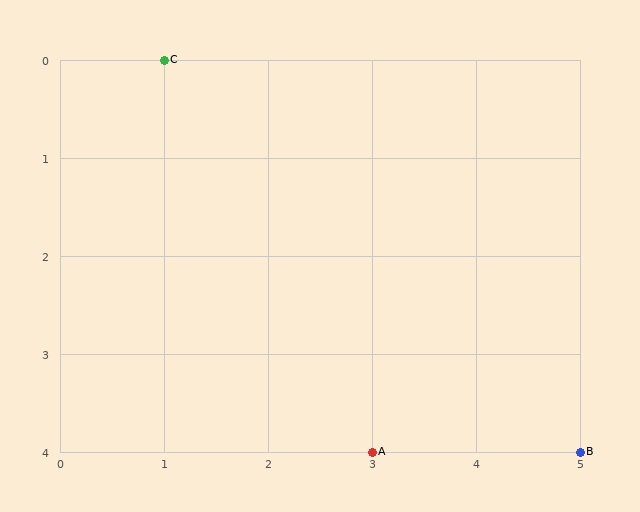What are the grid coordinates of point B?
Point B is at grid coordinates (5, 4).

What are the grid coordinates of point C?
Point C is at grid coordinates (1, 0).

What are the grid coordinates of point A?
Point A is at grid coordinates (3, 4).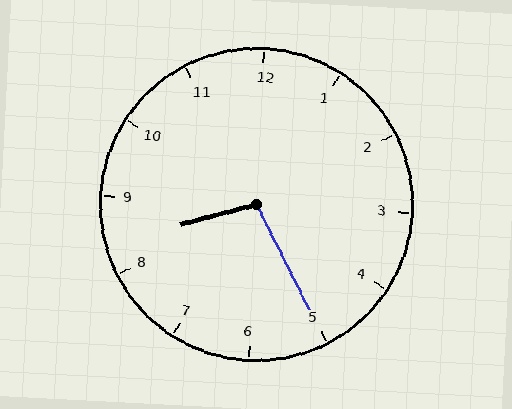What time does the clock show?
8:25.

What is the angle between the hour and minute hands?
Approximately 102 degrees.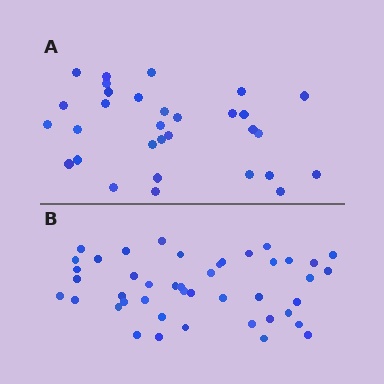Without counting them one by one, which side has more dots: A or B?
Region B (the bottom region) has more dots.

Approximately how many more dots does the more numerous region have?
Region B has approximately 15 more dots than region A.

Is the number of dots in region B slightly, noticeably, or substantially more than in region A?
Region B has noticeably more, but not dramatically so. The ratio is roughly 1.4 to 1.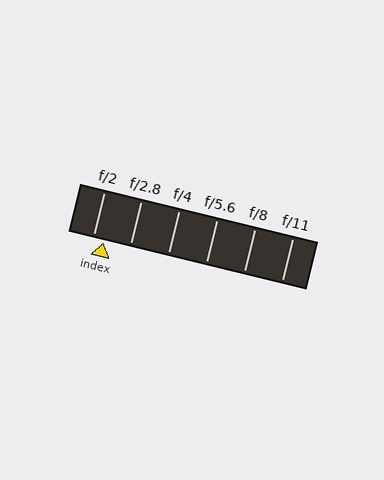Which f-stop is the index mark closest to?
The index mark is closest to f/2.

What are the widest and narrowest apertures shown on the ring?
The widest aperture shown is f/2 and the narrowest is f/11.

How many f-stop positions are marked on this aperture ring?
There are 6 f-stop positions marked.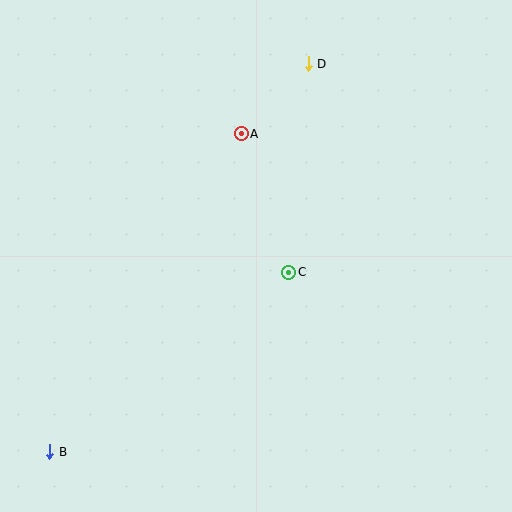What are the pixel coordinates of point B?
Point B is at (50, 452).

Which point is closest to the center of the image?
Point C at (289, 272) is closest to the center.